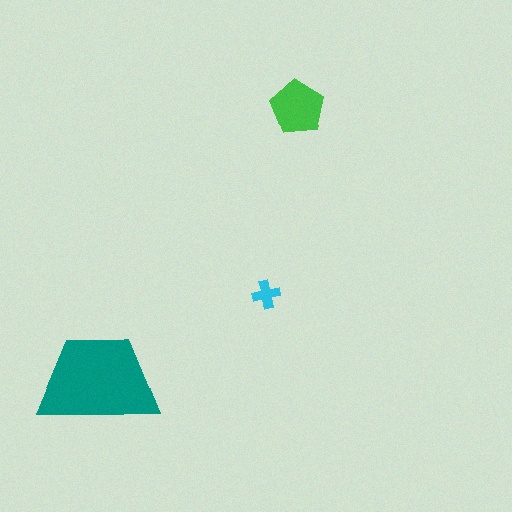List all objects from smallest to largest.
The cyan cross, the green pentagon, the teal trapezoid.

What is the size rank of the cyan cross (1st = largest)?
3rd.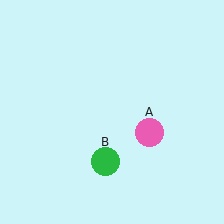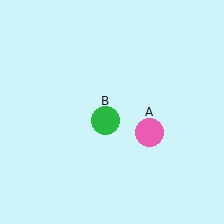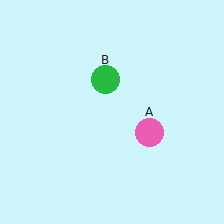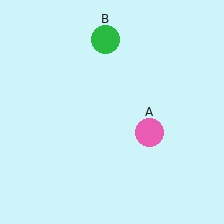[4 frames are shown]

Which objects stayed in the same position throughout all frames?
Pink circle (object A) remained stationary.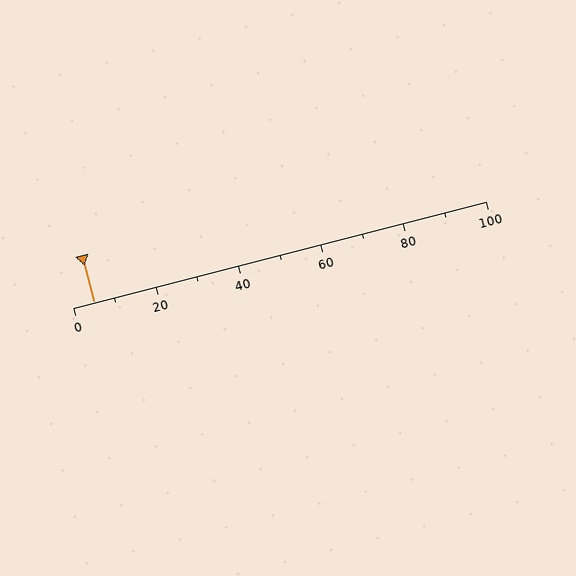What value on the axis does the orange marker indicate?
The marker indicates approximately 5.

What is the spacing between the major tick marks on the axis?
The major ticks are spaced 20 apart.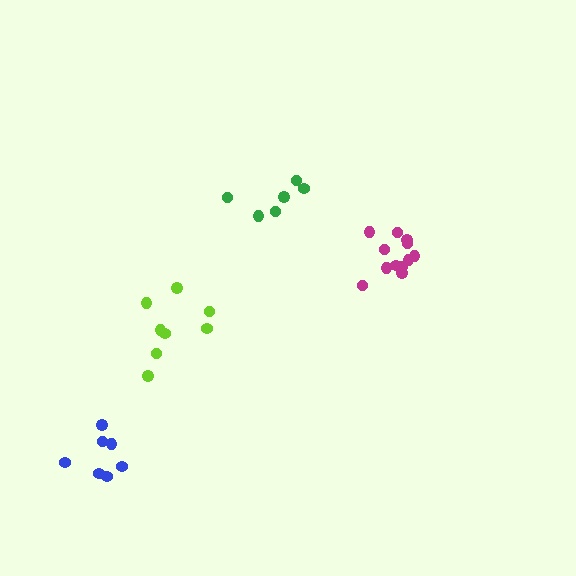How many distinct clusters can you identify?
There are 4 distinct clusters.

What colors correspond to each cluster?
The clusters are colored: magenta, blue, green, lime.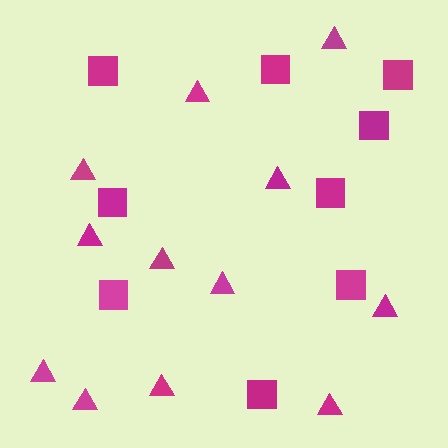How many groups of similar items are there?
There are 2 groups: one group of squares (9) and one group of triangles (12).